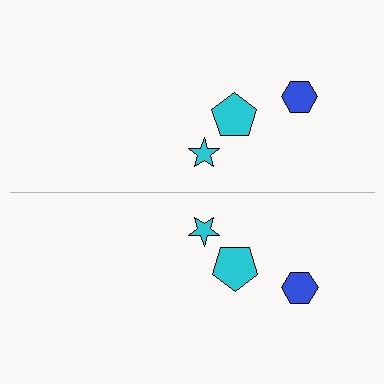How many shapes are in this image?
There are 6 shapes in this image.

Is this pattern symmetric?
Yes, this pattern has bilateral (reflection) symmetry.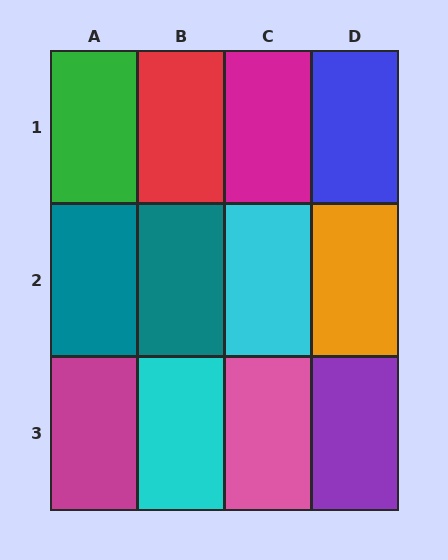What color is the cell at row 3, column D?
Purple.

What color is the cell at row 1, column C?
Magenta.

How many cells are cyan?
2 cells are cyan.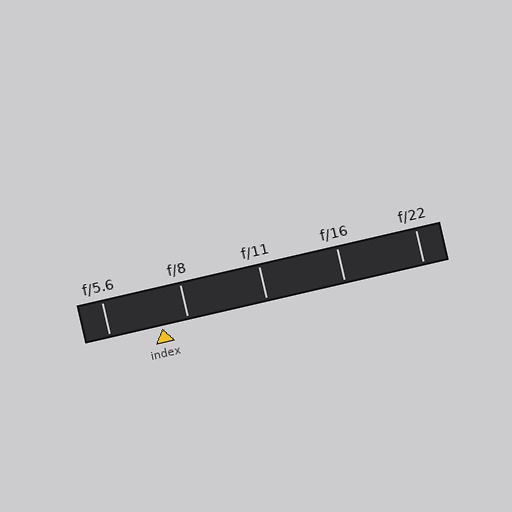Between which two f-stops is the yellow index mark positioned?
The index mark is between f/5.6 and f/8.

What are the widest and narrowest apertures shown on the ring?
The widest aperture shown is f/5.6 and the narrowest is f/22.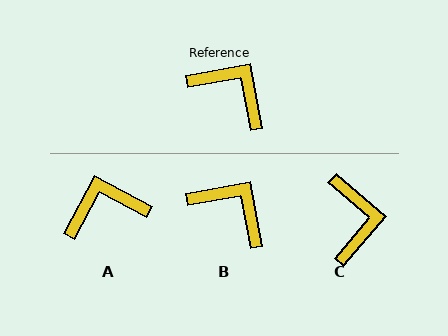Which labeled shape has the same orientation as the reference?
B.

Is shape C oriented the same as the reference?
No, it is off by about 50 degrees.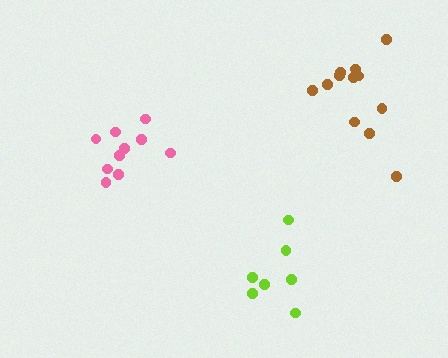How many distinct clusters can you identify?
There are 3 distinct clusters.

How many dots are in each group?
Group 1: 12 dots, Group 2: 7 dots, Group 3: 10 dots (29 total).